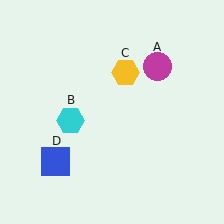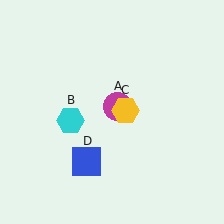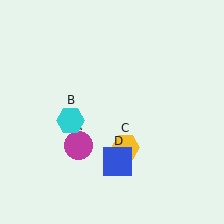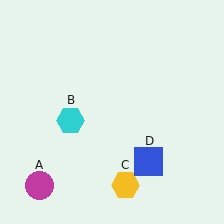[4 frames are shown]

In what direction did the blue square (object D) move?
The blue square (object D) moved right.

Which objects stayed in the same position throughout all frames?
Cyan hexagon (object B) remained stationary.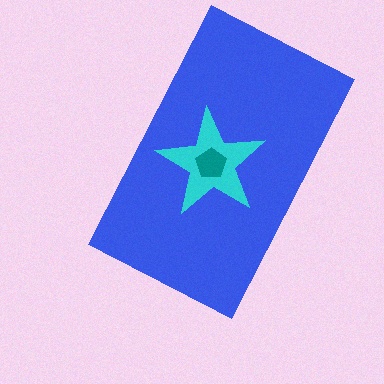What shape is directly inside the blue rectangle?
The cyan star.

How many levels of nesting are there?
3.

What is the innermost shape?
The teal pentagon.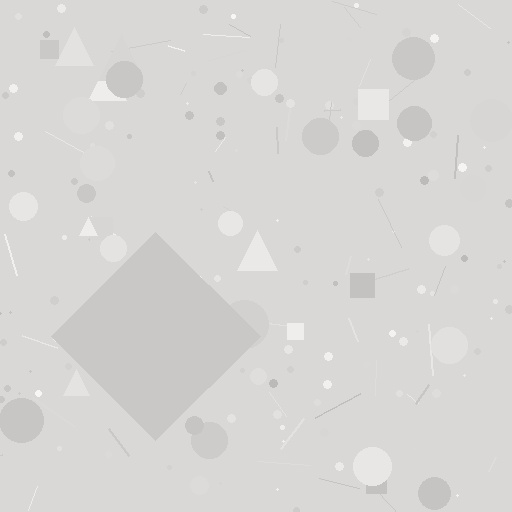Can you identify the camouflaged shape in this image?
The camouflaged shape is a diamond.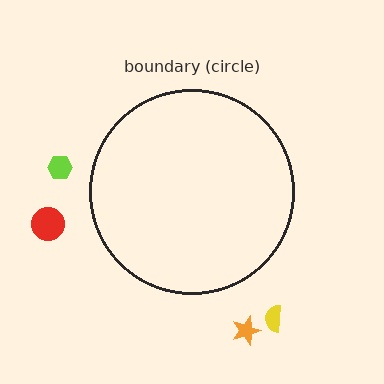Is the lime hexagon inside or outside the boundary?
Outside.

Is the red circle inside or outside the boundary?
Outside.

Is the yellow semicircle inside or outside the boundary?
Outside.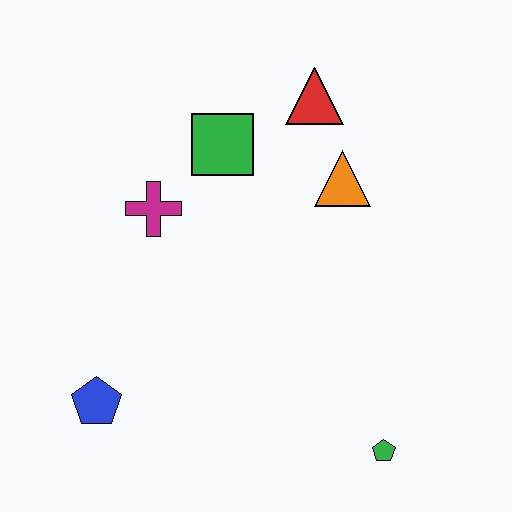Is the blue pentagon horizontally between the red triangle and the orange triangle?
No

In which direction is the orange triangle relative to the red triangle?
The orange triangle is below the red triangle.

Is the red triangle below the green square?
No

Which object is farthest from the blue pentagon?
The red triangle is farthest from the blue pentagon.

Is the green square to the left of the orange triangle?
Yes